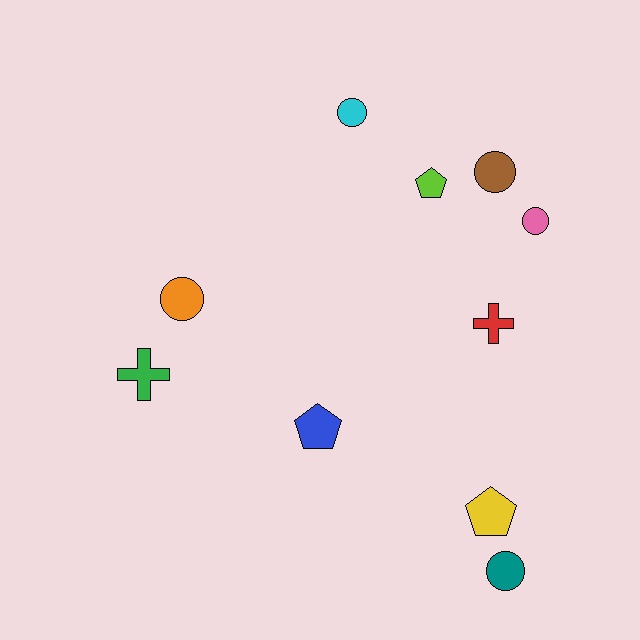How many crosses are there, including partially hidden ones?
There are 2 crosses.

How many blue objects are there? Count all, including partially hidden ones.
There is 1 blue object.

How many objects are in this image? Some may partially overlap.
There are 10 objects.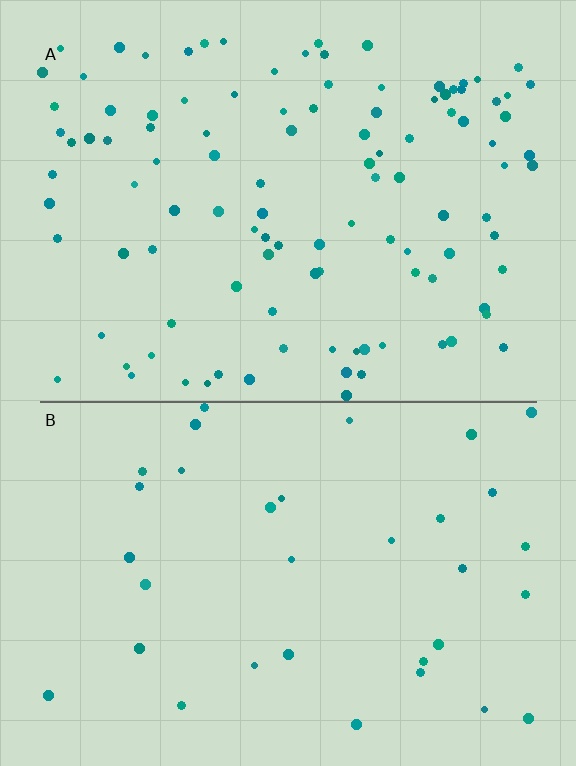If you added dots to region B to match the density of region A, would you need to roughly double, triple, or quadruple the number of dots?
Approximately triple.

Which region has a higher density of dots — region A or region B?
A (the top).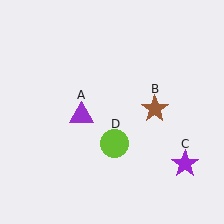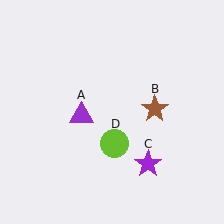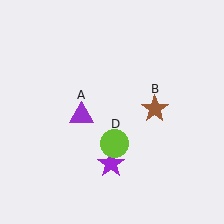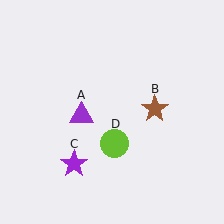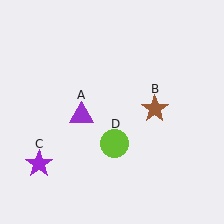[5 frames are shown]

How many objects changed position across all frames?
1 object changed position: purple star (object C).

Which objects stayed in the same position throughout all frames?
Purple triangle (object A) and brown star (object B) and lime circle (object D) remained stationary.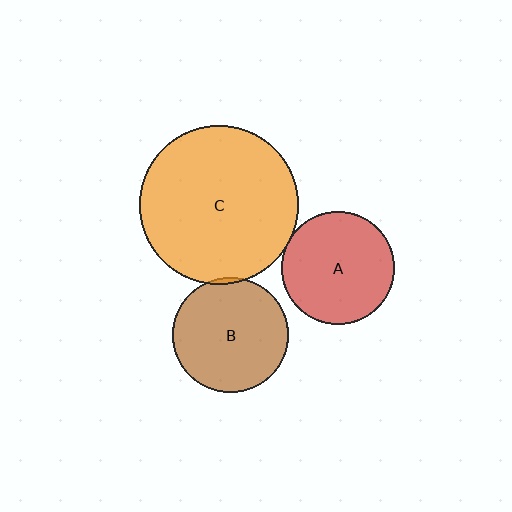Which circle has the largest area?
Circle C (orange).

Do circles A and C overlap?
Yes.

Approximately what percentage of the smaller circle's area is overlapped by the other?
Approximately 5%.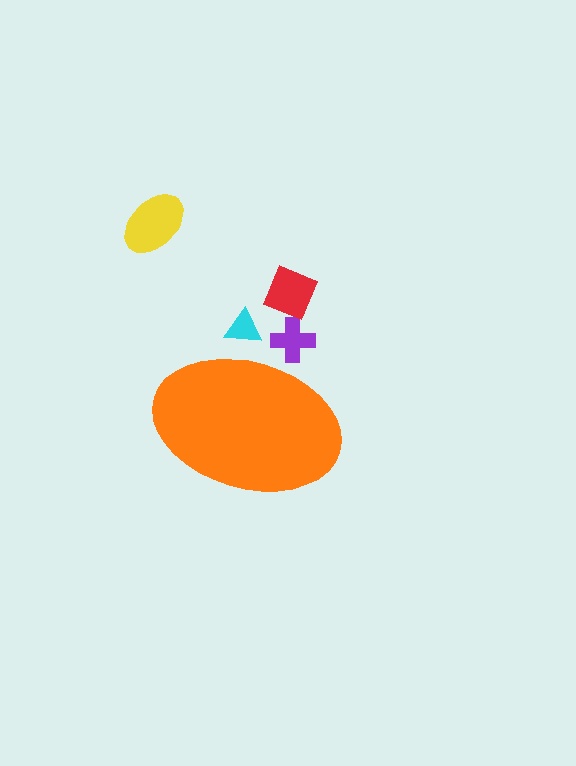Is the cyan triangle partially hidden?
Yes, the cyan triangle is partially hidden behind the orange ellipse.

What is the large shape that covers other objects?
An orange ellipse.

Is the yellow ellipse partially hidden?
No, the yellow ellipse is fully visible.